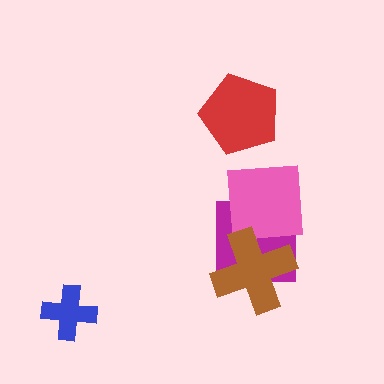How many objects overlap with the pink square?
2 objects overlap with the pink square.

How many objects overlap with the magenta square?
2 objects overlap with the magenta square.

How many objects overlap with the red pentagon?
0 objects overlap with the red pentagon.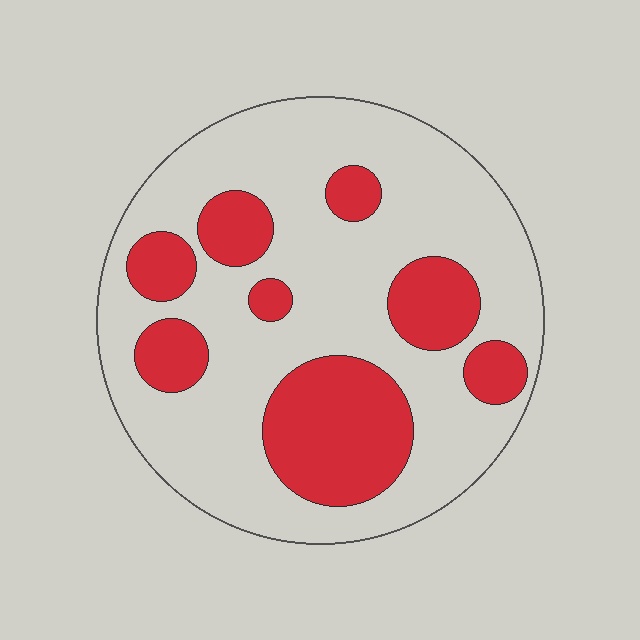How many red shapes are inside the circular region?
8.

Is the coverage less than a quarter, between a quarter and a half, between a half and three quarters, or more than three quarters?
Between a quarter and a half.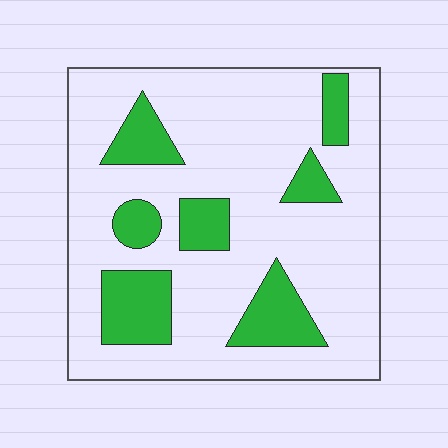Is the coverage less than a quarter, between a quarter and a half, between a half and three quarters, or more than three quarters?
Less than a quarter.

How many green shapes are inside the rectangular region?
7.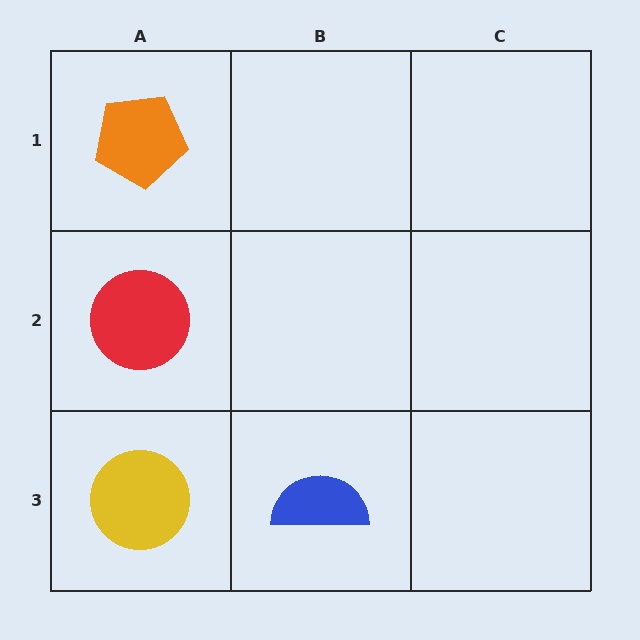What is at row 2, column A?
A red circle.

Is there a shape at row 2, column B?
No, that cell is empty.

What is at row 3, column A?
A yellow circle.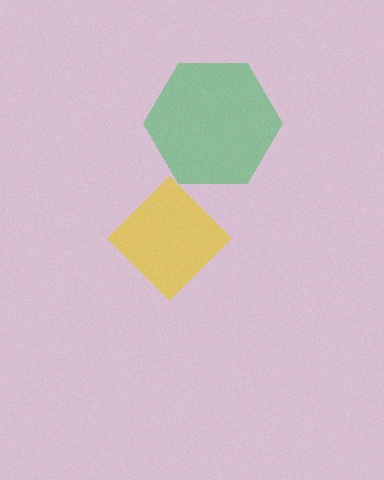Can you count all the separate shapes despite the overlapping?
Yes, there are 2 separate shapes.